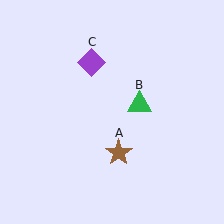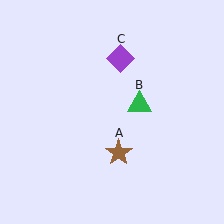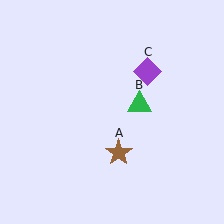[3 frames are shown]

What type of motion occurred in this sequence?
The purple diamond (object C) rotated clockwise around the center of the scene.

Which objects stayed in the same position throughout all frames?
Brown star (object A) and green triangle (object B) remained stationary.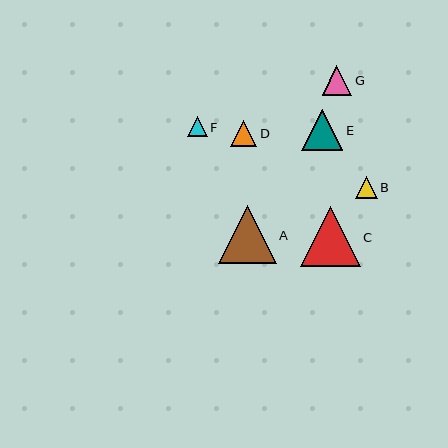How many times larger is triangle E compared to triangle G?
Triangle E is approximately 1.4 times the size of triangle G.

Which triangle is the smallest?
Triangle F is the smallest with a size of approximately 19 pixels.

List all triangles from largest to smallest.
From largest to smallest: C, A, E, G, D, B, F.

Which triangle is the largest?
Triangle C is the largest with a size of approximately 59 pixels.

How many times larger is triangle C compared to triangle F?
Triangle C is approximately 3.0 times the size of triangle F.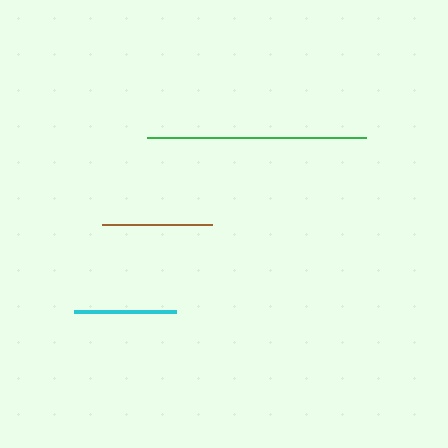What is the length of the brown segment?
The brown segment is approximately 111 pixels long.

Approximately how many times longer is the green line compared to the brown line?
The green line is approximately 2.0 times the length of the brown line.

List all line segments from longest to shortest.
From longest to shortest: green, brown, cyan.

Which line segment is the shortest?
The cyan line is the shortest at approximately 102 pixels.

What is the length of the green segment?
The green segment is approximately 219 pixels long.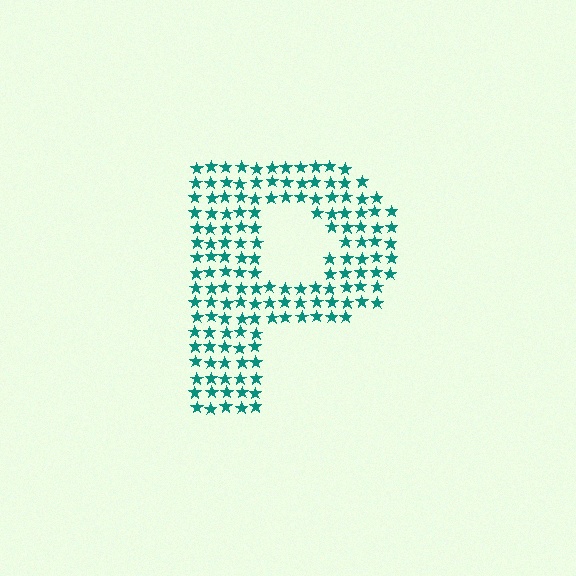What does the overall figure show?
The overall figure shows the letter P.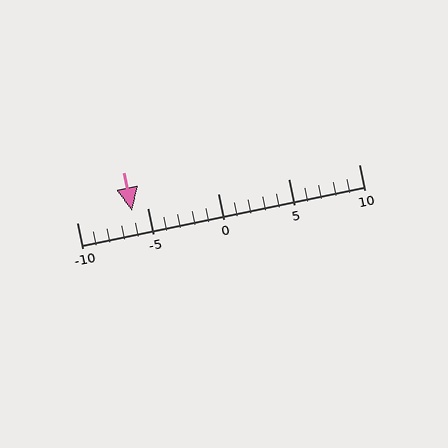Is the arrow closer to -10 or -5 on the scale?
The arrow is closer to -5.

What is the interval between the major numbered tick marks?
The major tick marks are spaced 5 units apart.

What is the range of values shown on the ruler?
The ruler shows values from -10 to 10.